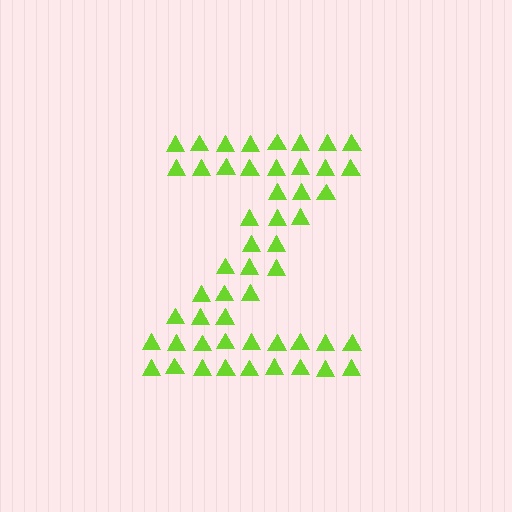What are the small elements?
The small elements are triangles.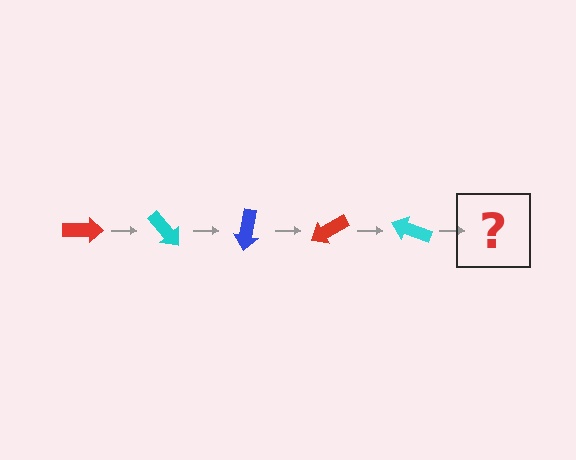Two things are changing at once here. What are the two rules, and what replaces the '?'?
The two rules are that it rotates 50 degrees each step and the color cycles through red, cyan, and blue. The '?' should be a blue arrow, rotated 250 degrees from the start.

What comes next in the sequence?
The next element should be a blue arrow, rotated 250 degrees from the start.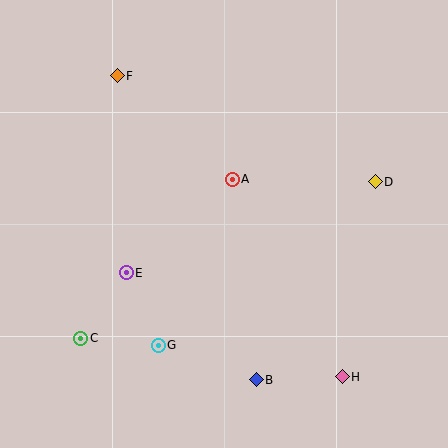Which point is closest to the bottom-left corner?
Point C is closest to the bottom-left corner.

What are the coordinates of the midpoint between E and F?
The midpoint between E and F is at (122, 174).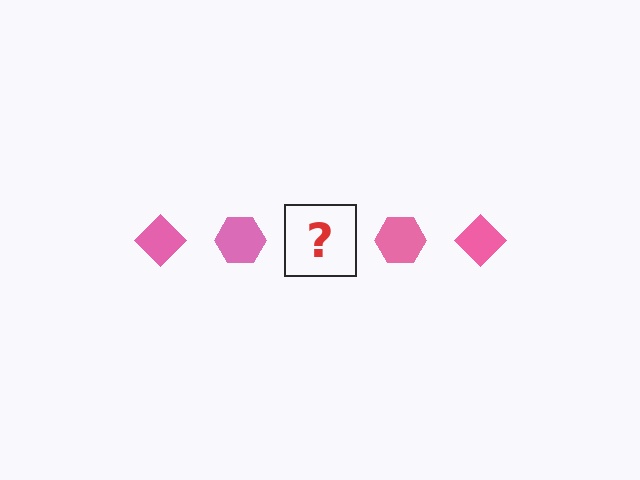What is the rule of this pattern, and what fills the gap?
The rule is that the pattern cycles through diamond, hexagon shapes in pink. The gap should be filled with a pink diamond.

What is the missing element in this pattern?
The missing element is a pink diamond.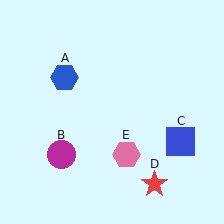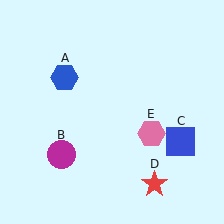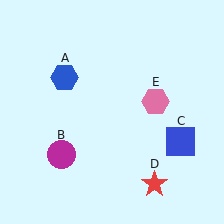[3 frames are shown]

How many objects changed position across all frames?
1 object changed position: pink hexagon (object E).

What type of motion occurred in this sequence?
The pink hexagon (object E) rotated counterclockwise around the center of the scene.